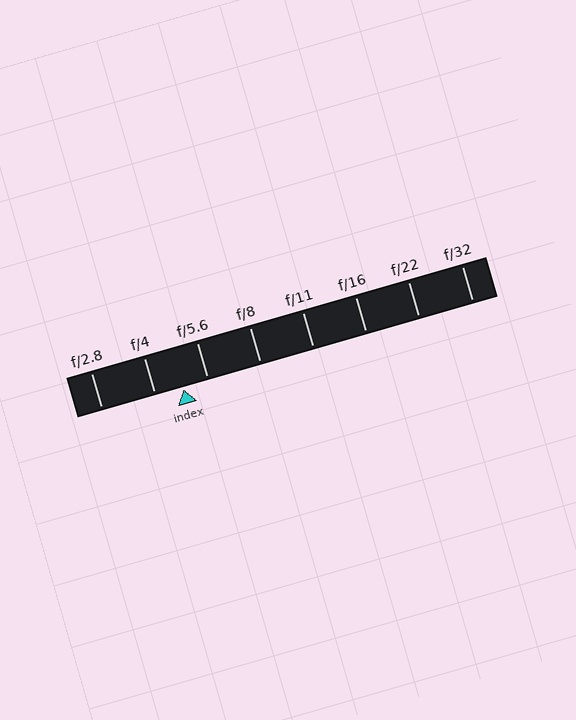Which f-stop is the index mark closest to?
The index mark is closest to f/5.6.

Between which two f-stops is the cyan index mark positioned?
The index mark is between f/4 and f/5.6.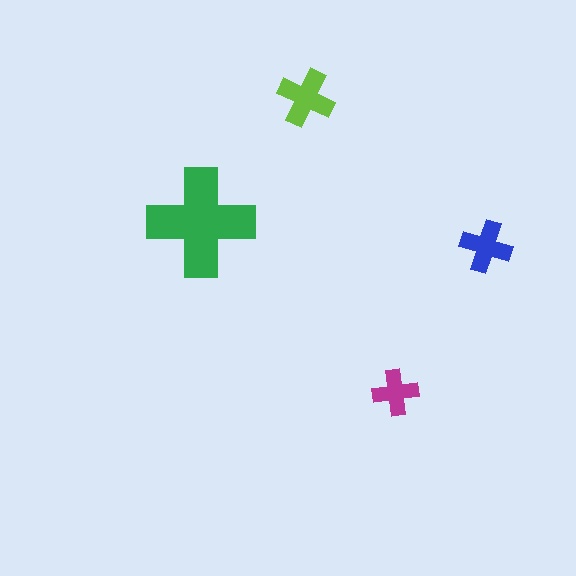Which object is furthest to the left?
The green cross is leftmost.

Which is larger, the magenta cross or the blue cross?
The blue one.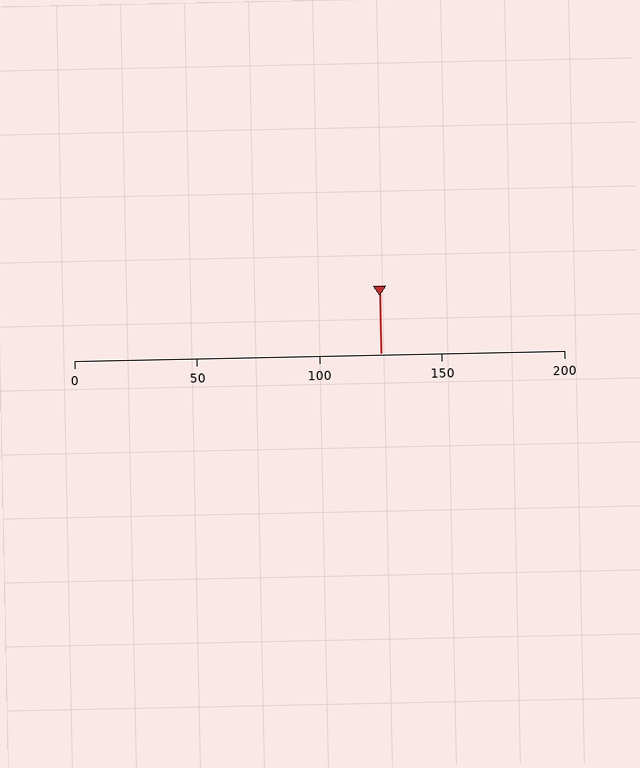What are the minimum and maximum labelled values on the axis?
The axis runs from 0 to 200.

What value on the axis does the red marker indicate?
The marker indicates approximately 125.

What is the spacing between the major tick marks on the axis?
The major ticks are spaced 50 apart.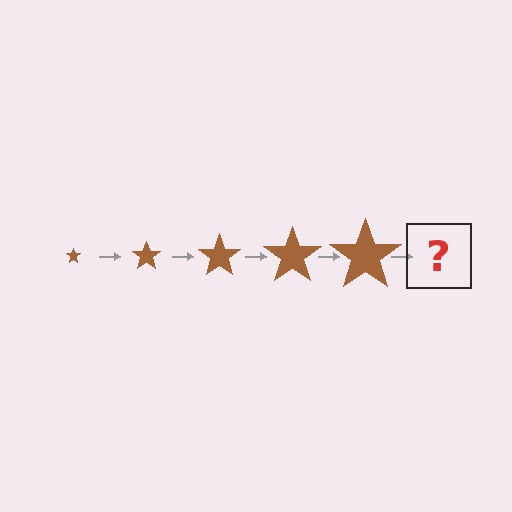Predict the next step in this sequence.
The next step is a brown star, larger than the previous one.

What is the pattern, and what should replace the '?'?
The pattern is that the star gets progressively larger each step. The '?' should be a brown star, larger than the previous one.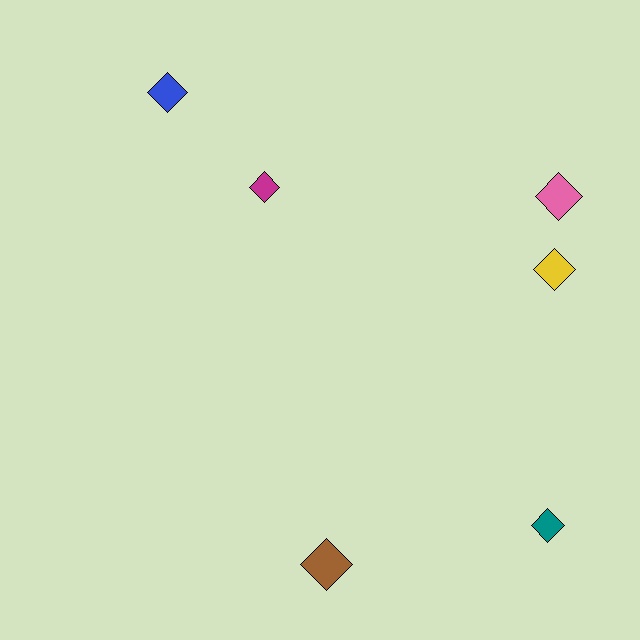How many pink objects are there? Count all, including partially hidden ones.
There is 1 pink object.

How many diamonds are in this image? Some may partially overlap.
There are 6 diamonds.